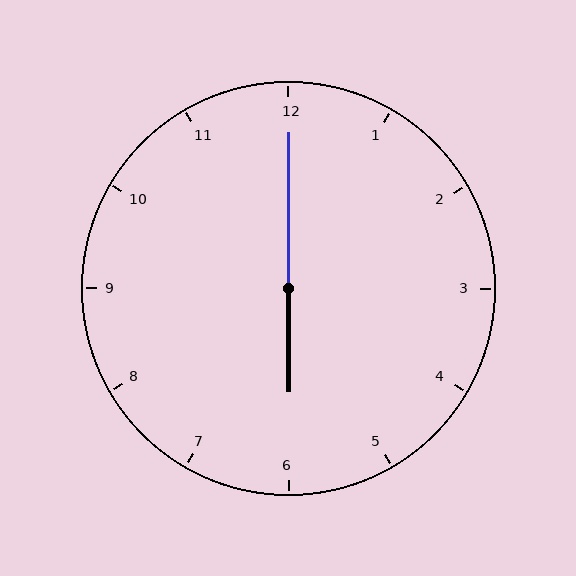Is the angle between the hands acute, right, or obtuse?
It is obtuse.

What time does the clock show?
6:00.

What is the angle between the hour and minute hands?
Approximately 180 degrees.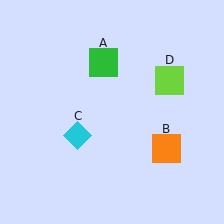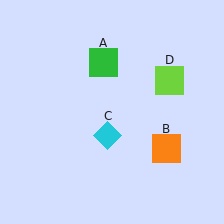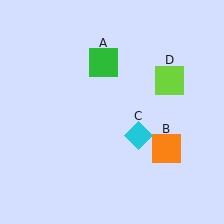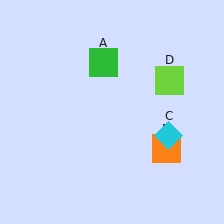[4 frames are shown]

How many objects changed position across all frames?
1 object changed position: cyan diamond (object C).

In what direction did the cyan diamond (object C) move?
The cyan diamond (object C) moved right.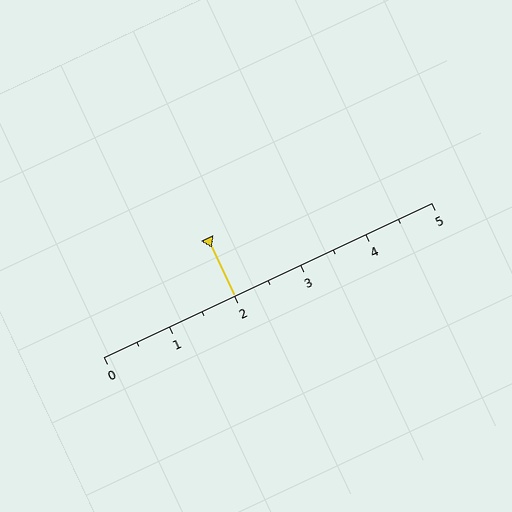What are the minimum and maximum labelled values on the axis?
The axis runs from 0 to 5.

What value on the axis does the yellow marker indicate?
The marker indicates approximately 2.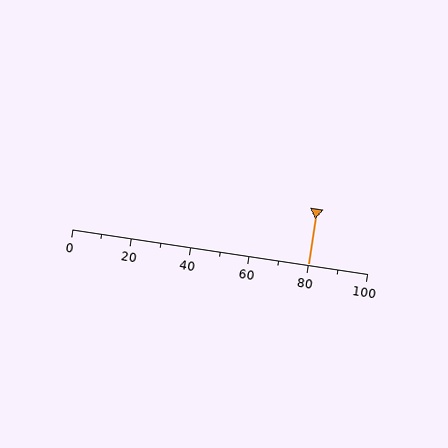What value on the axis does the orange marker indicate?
The marker indicates approximately 80.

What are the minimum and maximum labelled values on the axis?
The axis runs from 0 to 100.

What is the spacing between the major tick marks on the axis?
The major ticks are spaced 20 apart.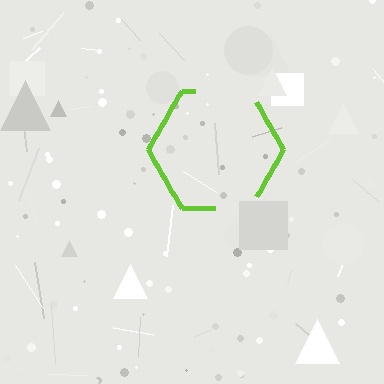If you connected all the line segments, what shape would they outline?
They would outline a hexagon.